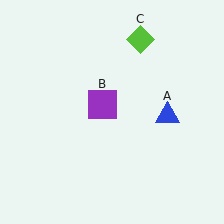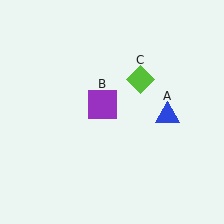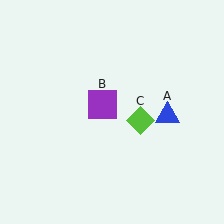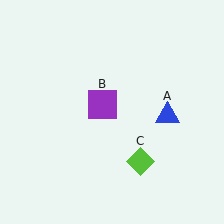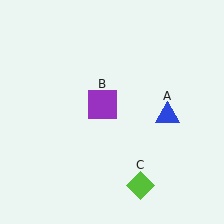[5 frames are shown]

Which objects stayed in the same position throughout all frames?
Blue triangle (object A) and purple square (object B) remained stationary.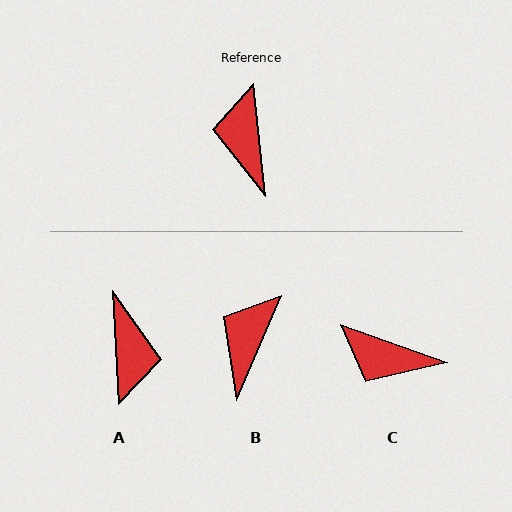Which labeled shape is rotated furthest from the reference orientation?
A, about 177 degrees away.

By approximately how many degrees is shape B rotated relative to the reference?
Approximately 29 degrees clockwise.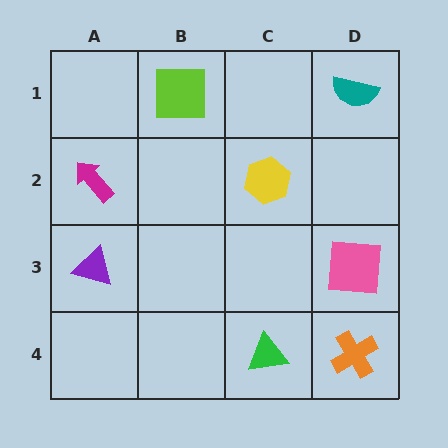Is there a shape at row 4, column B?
No, that cell is empty.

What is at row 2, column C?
A yellow hexagon.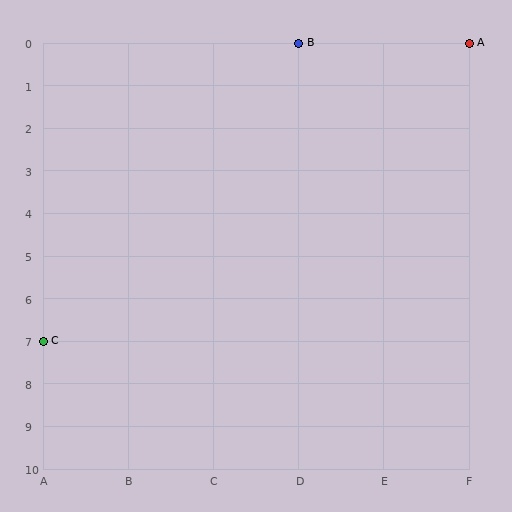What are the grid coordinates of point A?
Point A is at grid coordinates (F, 0).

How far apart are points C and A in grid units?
Points C and A are 5 columns and 7 rows apart (about 8.6 grid units diagonally).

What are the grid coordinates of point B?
Point B is at grid coordinates (D, 0).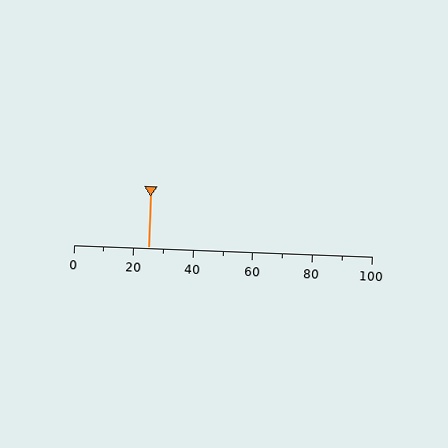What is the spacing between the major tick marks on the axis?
The major ticks are spaced 20 apart.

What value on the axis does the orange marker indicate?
The marker indicates approximately 25.